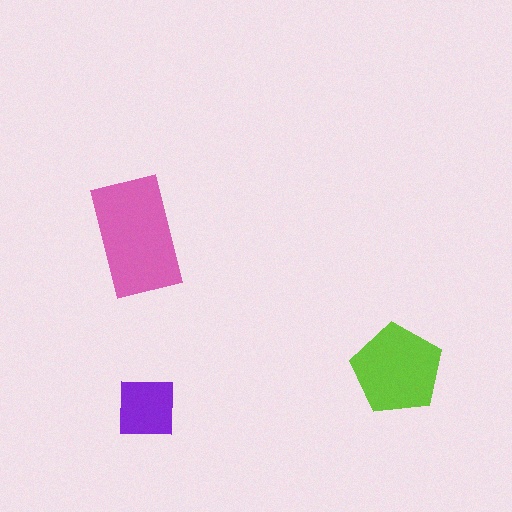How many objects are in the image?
There are 3 objects in the image.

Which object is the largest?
The pink rectangle.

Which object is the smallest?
The purple square.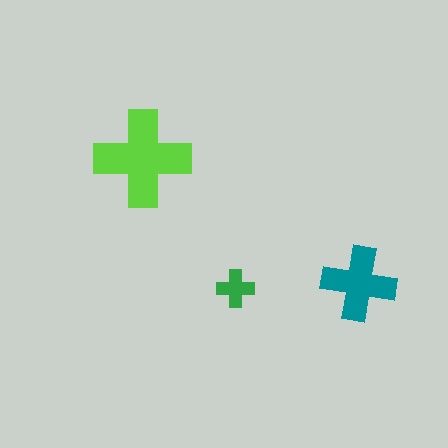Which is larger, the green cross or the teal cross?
The teal one.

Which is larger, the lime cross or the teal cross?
The lime one.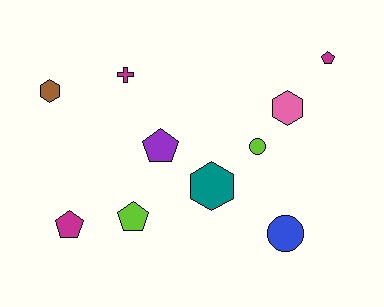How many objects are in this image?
There are 10 objects.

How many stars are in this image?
There are no stars.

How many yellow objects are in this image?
There are no yellow objects.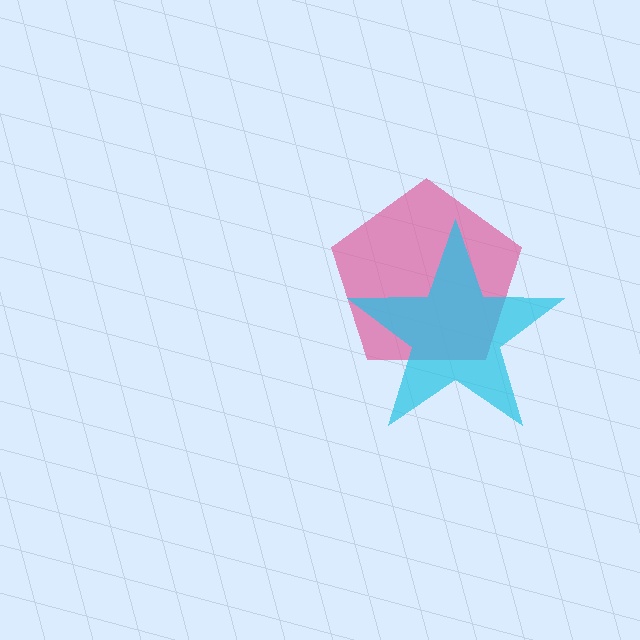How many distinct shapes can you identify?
There are 2 distinct shapes: a pink pentagon, a cyan star.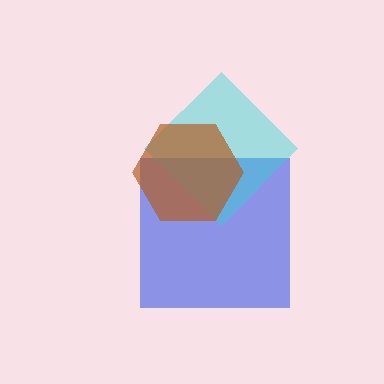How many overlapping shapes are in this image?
There are 3 overlapping shapes in the image.